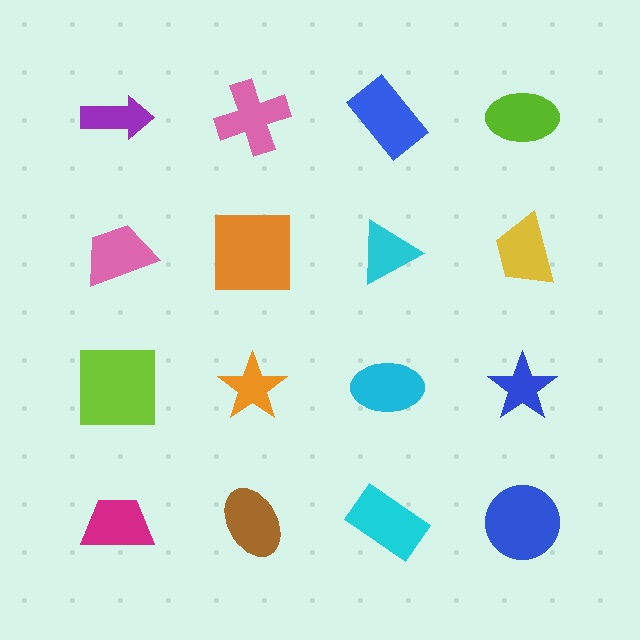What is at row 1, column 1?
A purple arrow.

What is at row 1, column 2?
A pink cross.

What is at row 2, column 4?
A yellow trapezoid.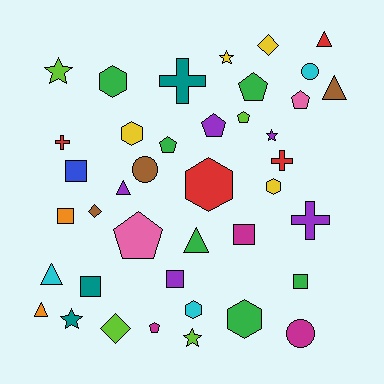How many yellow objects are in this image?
There are 4 yellow objects.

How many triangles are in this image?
There are 6 triangles.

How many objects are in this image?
There are 40 objects.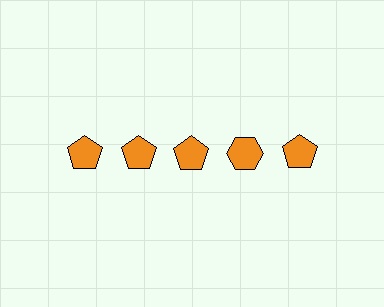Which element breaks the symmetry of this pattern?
The orange hexagon in the top row, second from right column breaks the symmetry. All other shapes are orange pentagons.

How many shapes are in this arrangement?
There are 5 shapes arranged in a grid pattern.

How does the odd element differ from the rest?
It has a different shape: hexagon instead of pentagon.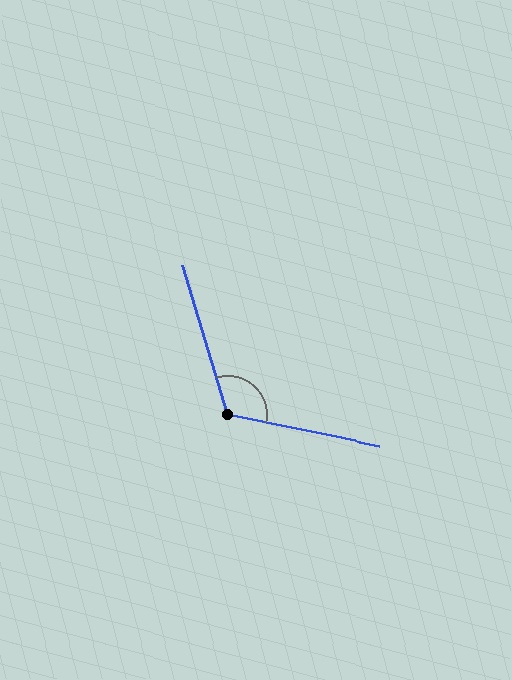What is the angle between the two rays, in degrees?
Approximately 118 degrees.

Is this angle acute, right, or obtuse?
It is obtuse.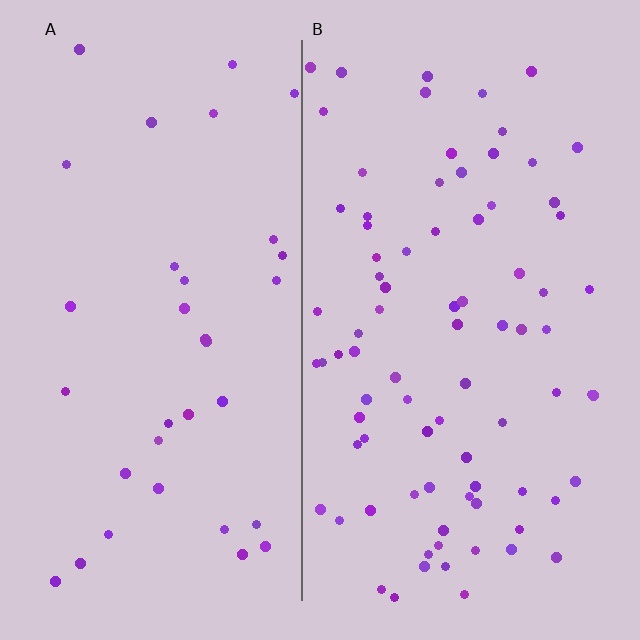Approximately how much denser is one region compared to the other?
Approximately 2.4× — region B over region A.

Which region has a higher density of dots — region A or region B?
B (the right).